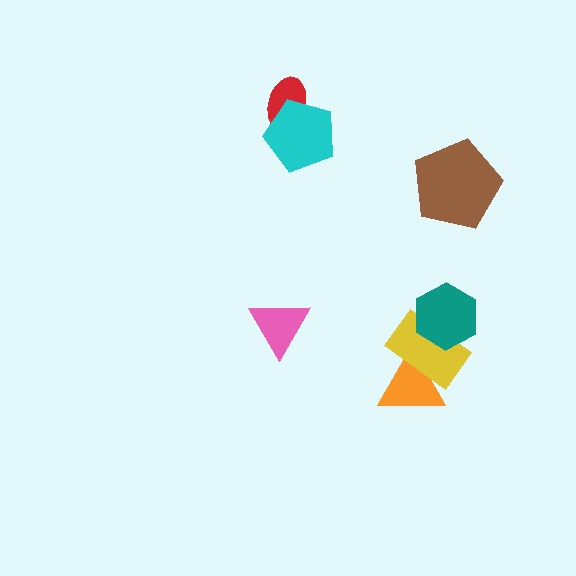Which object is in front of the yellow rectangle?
The teal hexagon is in front of the yellow rectangle.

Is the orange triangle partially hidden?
Yes, it is partially covered by another shape.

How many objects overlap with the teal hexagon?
1 object overlaps with the teal hexagon.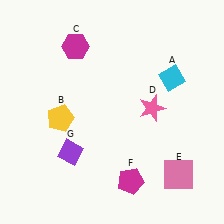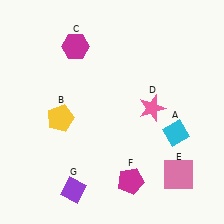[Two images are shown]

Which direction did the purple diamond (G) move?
The purple diamond (G) moved down.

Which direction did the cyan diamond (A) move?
The cyan diamond (A) moved down.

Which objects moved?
The objects that moved are: the cyan diamond (A), the purple diamond (G).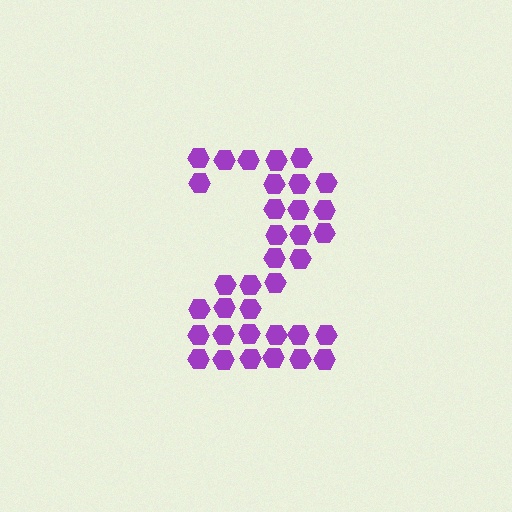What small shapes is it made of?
It is made of small hexagons.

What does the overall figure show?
The overall figure shows the digit 2.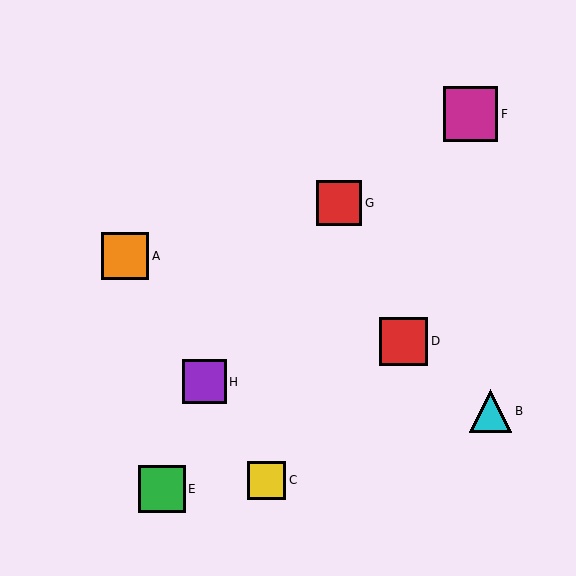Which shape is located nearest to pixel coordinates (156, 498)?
The green square (labeled E) at (162, 489) is nearest to that location.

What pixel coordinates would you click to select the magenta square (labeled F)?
Click at (470, 114) to select the magenta square F.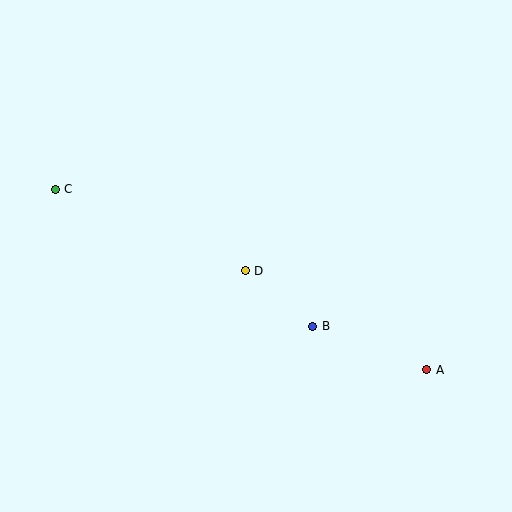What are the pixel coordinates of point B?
Point B is at (313, 326).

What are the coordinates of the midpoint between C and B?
The midpoint between C and B is at (184, 258).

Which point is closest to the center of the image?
Point D at (245, 271) is closest to the center.